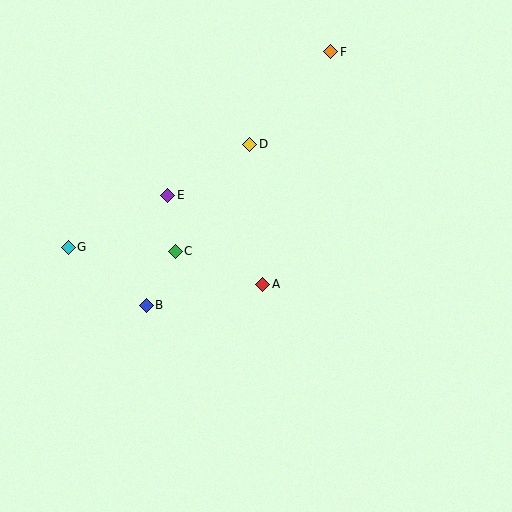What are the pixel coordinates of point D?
Point D is at (250, 144).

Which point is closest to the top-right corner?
Point F is closest to the top-right corner.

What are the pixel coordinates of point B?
Point B is at (146, 305).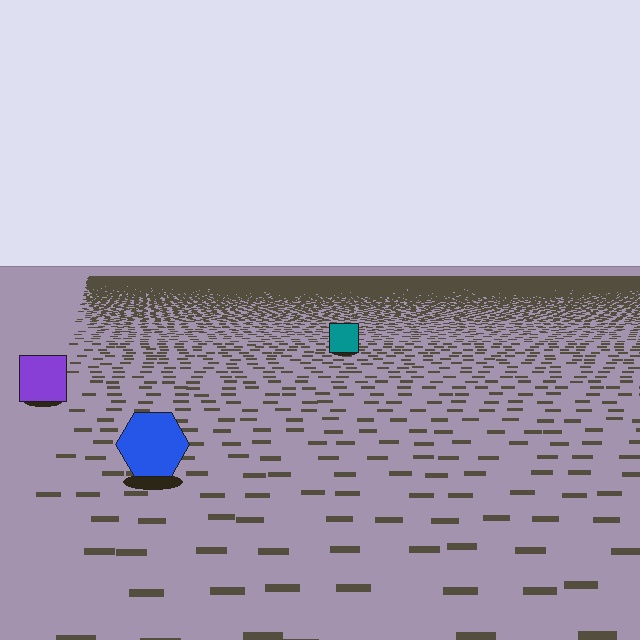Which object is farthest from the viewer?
The teal square is farthest from the viewer. It appears smaller and the ground texture around it is denser.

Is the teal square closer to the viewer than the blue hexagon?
No. The blue hexagon is closer — you can tell from the texture gradient: the ground texture is coarser near it.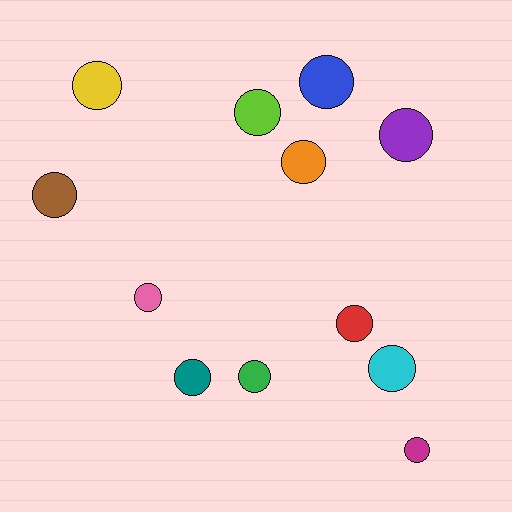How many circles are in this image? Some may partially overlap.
There are 12 circles.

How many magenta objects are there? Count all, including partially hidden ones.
There is 1 magenta object.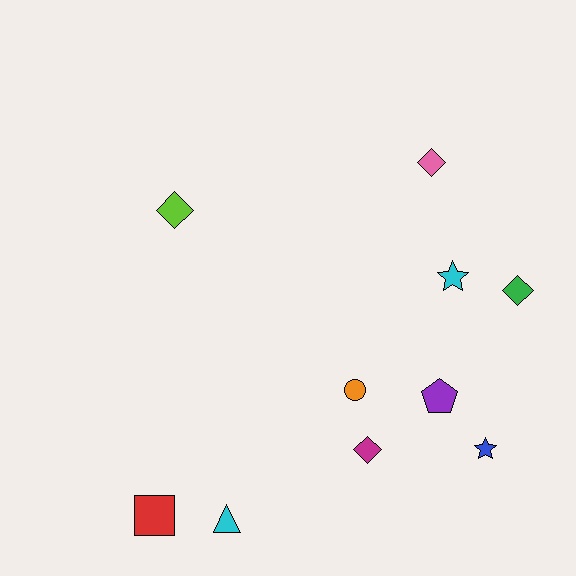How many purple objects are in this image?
There is 1 purple object.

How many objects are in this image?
There are 10 objects.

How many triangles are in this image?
There is 1 triangle.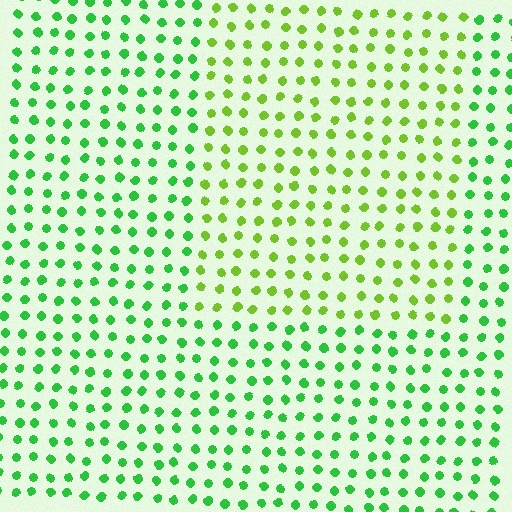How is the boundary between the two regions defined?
The boundary is defined purely by a slight shift in hue (about 35 degrees). Spacing, size, and orientation are identical on both sides.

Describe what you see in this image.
The image is filled with small green elements in a uniform arrangement. A rectangle-shaped region is visible where the elements are tinted to a slightly different hue, forming a subtle color boundary.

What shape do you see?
I see a rectangle.